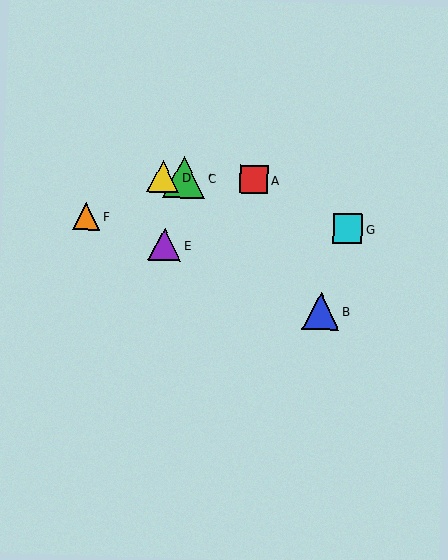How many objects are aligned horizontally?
3 objects (A, C, D) are aligned horizontally.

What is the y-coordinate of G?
Object G is at y≈229.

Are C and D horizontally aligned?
Yes, both are at y≈177.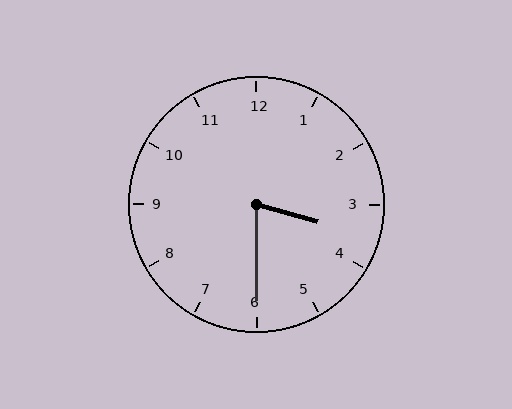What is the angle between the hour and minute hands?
Approximately 75 degrees.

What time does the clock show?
3:30.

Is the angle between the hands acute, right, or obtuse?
It is acute.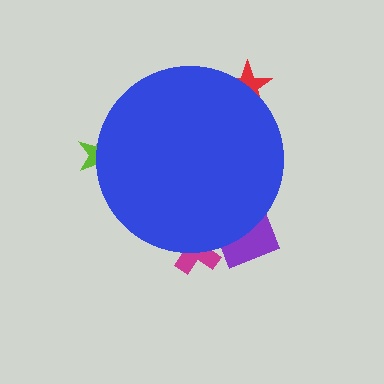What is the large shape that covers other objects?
A blue circle.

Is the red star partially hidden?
Yes, the red star is partially hidden behind the blue circle.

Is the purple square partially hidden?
Yes, the purple square is partially hidden behind the blue circle.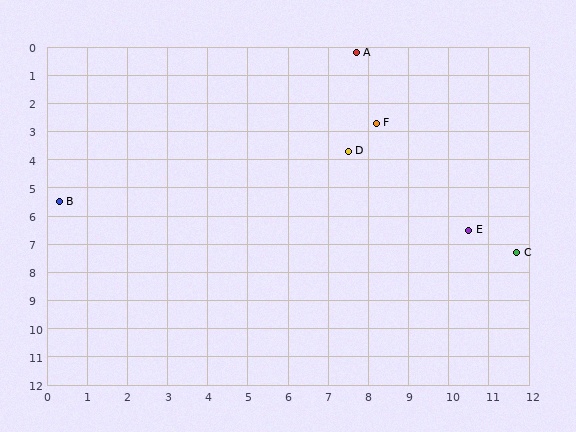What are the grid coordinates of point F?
Point F is at approximately (8.2, 2.7).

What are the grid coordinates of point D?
Point D is at approximately (7.5, 3.7).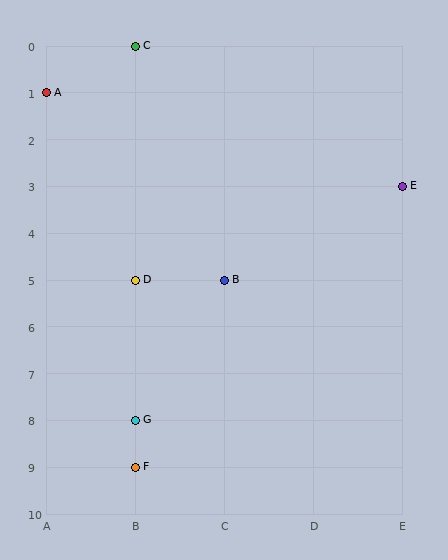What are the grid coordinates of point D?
Point D is at grid coordinates (B, 5).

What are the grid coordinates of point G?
Point G is at grid coordinates (B, 8).